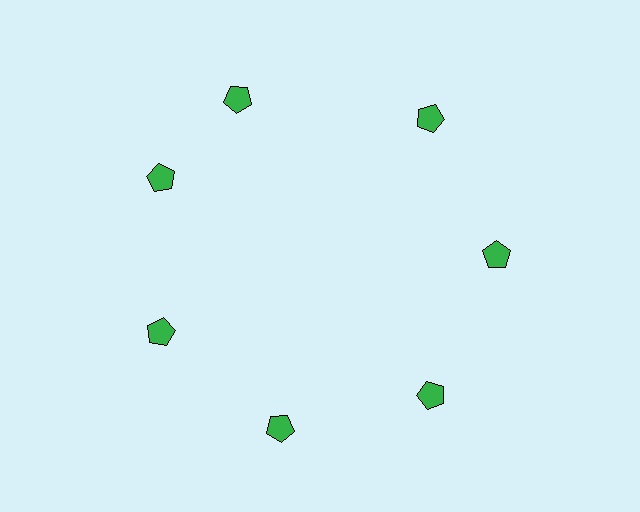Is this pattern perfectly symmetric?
No. The 7 green pentagons are arranged in a ring, but one element near the 12 o'clock position is rotated out of alignment along the ring, breaking the 7-fold rotational symmetry.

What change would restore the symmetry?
The symmetry would be restored by rotating it back into even spacing with its neighbors so that all 7 pentagons sit at equal angles and equal distance from the center.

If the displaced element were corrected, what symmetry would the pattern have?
It would have 7-fold rotational symmetry — the pattern would map onto itself every 51 degrees.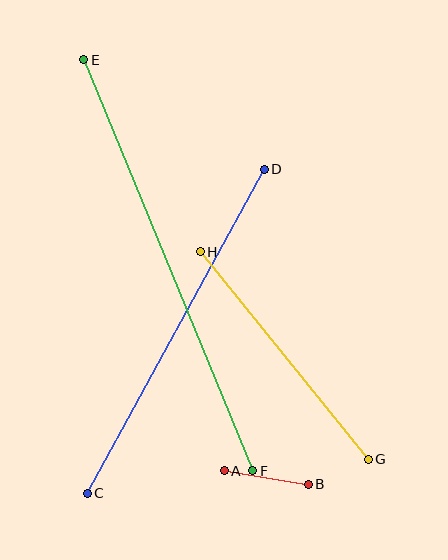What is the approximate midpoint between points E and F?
The midpoint is at approximately (168, 265) pixels.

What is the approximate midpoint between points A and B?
The midpoint is at approximately (266, 478) pixels.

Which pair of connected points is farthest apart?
Points E and F are farthest apart.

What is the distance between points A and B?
The distance is approximately 85 pixels.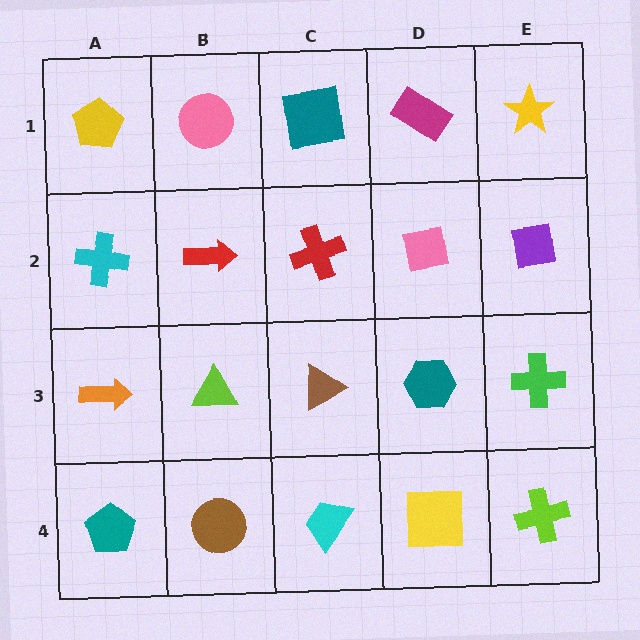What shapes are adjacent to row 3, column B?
A red arrow (row 2, column B), a brown circle (row 4, column B), an orange arrow (row 3, column A), a brown triangle (row 3, column C).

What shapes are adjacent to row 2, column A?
A yellow pentagon (row 1, column A), an orange arrow (row 3, column A), a red arrow (row 2, column B).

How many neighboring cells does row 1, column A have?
2.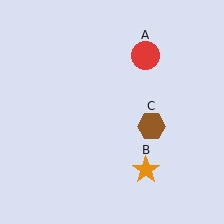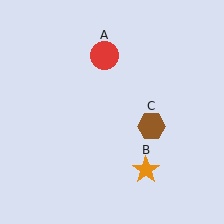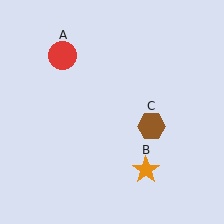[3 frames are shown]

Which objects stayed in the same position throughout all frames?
Orange star (object B) and brown hexagon (object C) remained stationary.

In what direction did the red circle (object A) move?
The red circle (object A) moved left.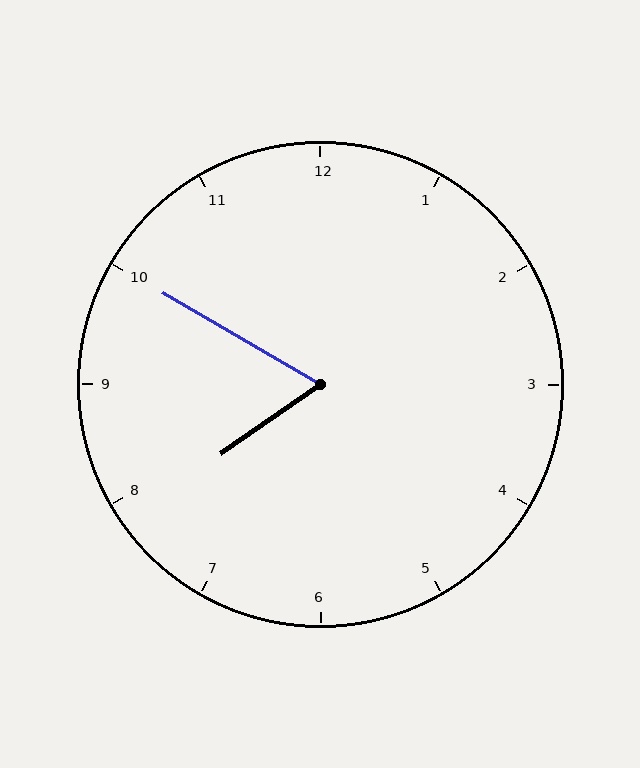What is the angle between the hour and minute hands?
Approximately 65 degrees.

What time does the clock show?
7:50.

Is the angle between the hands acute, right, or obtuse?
It is acute.